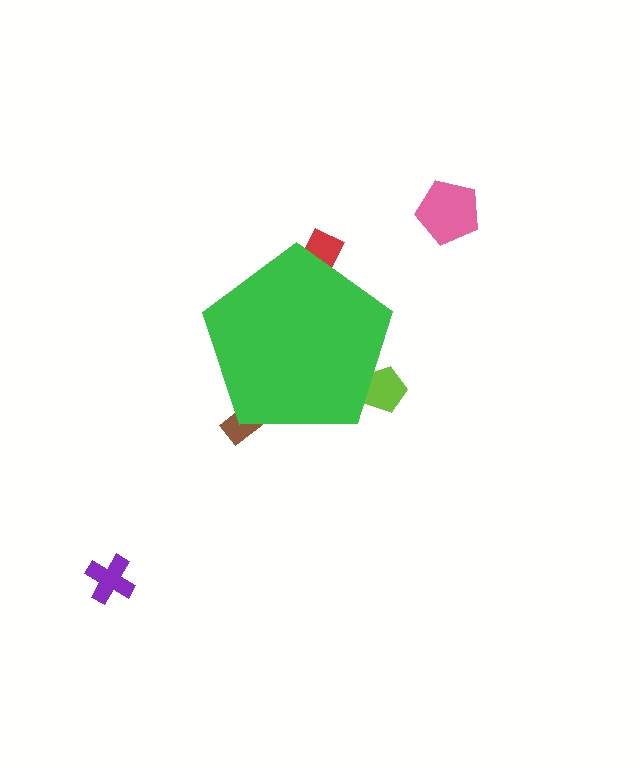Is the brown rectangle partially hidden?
Yes, the brown rectangle is partially hidden behind the green pentagon.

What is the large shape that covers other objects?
A green pentagon.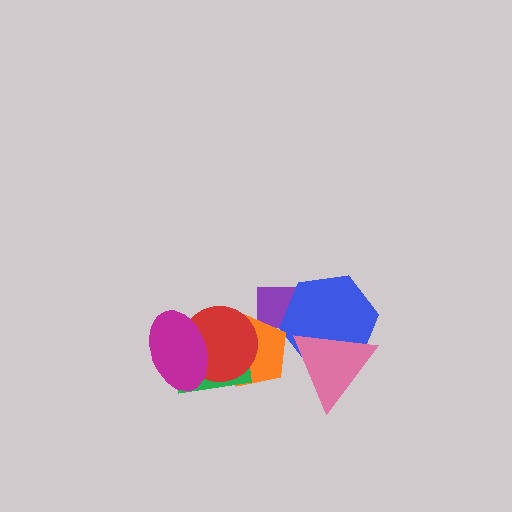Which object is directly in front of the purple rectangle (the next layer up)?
The blue hexagon is directly in front of the purple rectangle.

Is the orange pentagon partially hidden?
Yes, it is partially covered by another shape.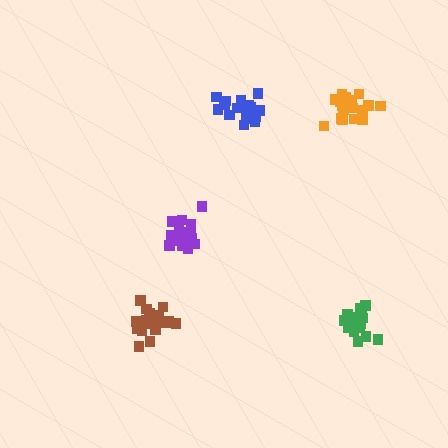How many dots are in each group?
Group 1: 21 dots, Group 2: 18 dots, Group 3: 20 dots, Group 4: 21 dots, Group 5: 16 dots (96 total).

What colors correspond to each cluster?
The clusters are colored: green, orange, purple, brown, blue.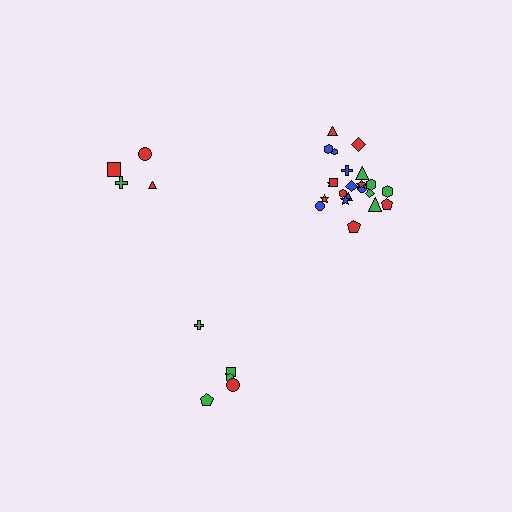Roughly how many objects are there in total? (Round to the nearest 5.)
Roughly 30 objects in total.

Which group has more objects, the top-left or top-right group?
The top-right group.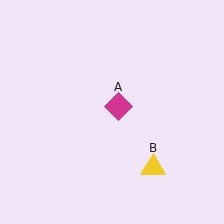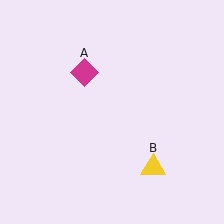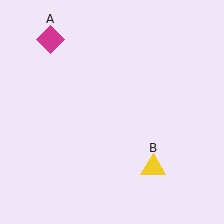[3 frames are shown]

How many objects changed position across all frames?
1 object changed position: magenta diamond (object A).